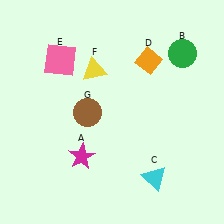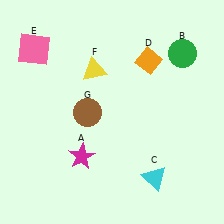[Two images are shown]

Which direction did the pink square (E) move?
The pink square (E) moved left.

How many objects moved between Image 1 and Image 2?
1 object moved between the two images.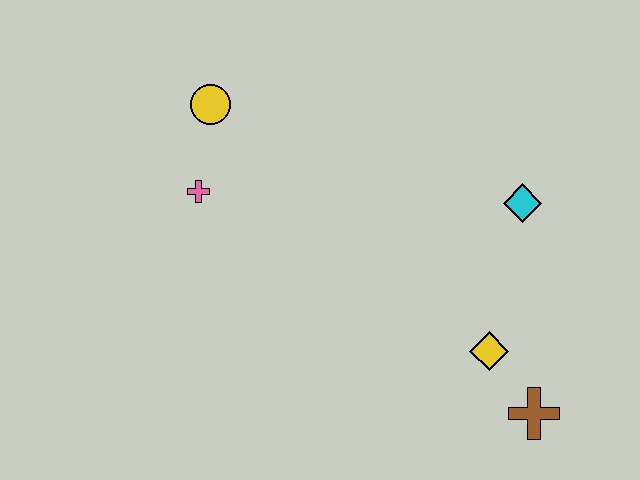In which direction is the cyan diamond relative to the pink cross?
The cyan diamond is to the right of the pink cross.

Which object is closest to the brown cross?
The yellow diamond is closest to the brown cross.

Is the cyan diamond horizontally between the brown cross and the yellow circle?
Yes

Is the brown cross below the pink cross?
Yes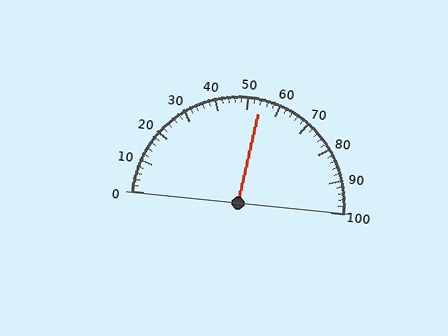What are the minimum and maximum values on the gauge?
The gauge ranges from 0 to 100.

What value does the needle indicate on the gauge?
The needle indicates approximately 54.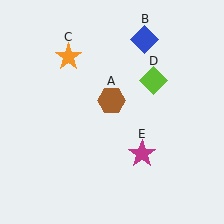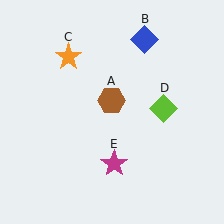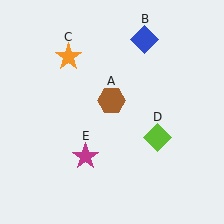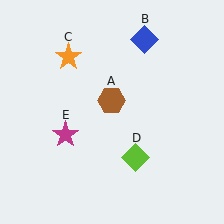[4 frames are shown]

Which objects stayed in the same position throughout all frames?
Brown hexagon (object A) and blue diamond (object B) and orange star (object C) remained stationary.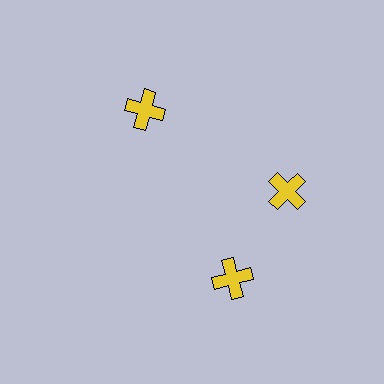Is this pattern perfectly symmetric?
No. The 3 yellow crosses are arranged in a ring, but one element near the 7 o'clock position is rotated out of alignment along the ring, breaking the 3-fold rotational symmetry.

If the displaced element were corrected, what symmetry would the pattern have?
It would have 3-fold rotational symmetry — the pattern would map onto itself every 120 degrees.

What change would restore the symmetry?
The symmetry would be restored by rotating it back into even spacing with its neighbors so that all 3 crosses sit at equal angles and equal distance from the center.